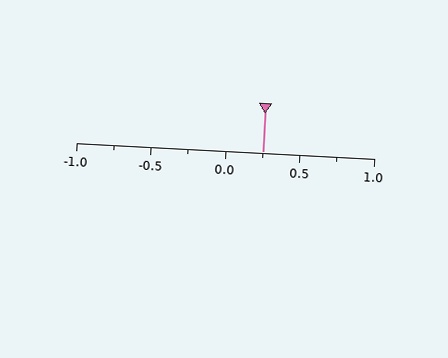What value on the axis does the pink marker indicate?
The marker indicates approximately 0.25.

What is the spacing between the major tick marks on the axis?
The major ticks are spaced 0.5 apart.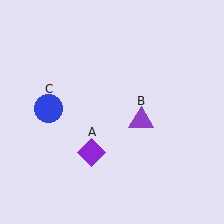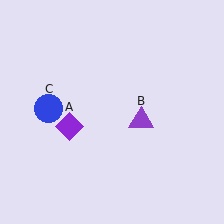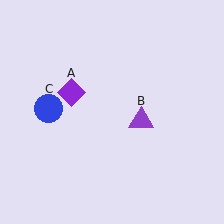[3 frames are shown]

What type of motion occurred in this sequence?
The purple diamond (object A) rotated clockwise around the center of the scene.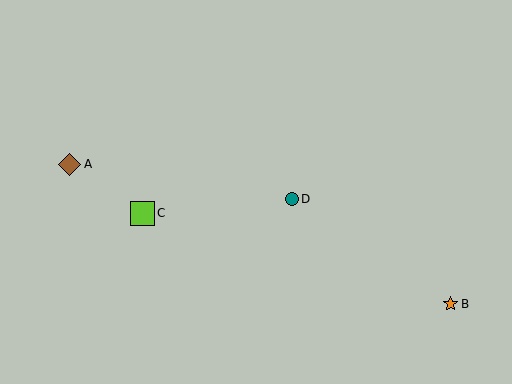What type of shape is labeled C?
Shape C is a lime square.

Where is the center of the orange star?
The center of the orange star is at (451, 304).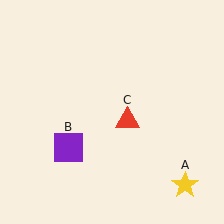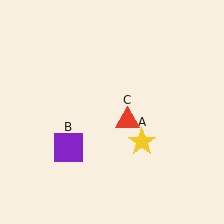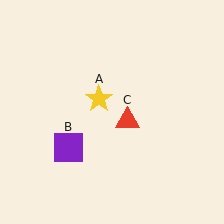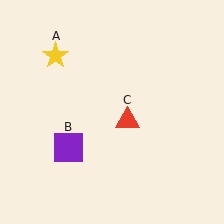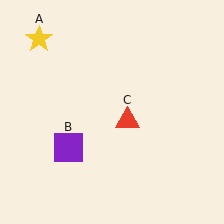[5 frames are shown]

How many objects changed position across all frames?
1 object changed position: yellow star (object A).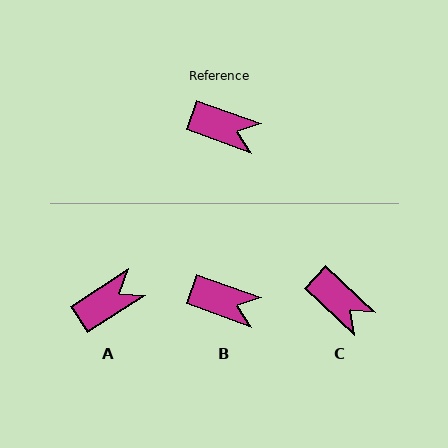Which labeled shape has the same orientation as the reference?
B.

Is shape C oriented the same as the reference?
No, it is off by about 23 degrees.